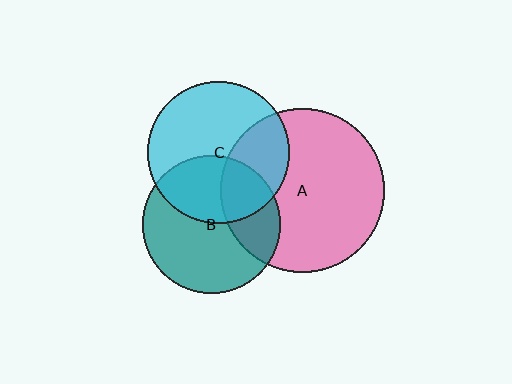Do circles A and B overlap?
Yes.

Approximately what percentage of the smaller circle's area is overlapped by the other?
Approximately 30%.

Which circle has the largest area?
Circle A (pink).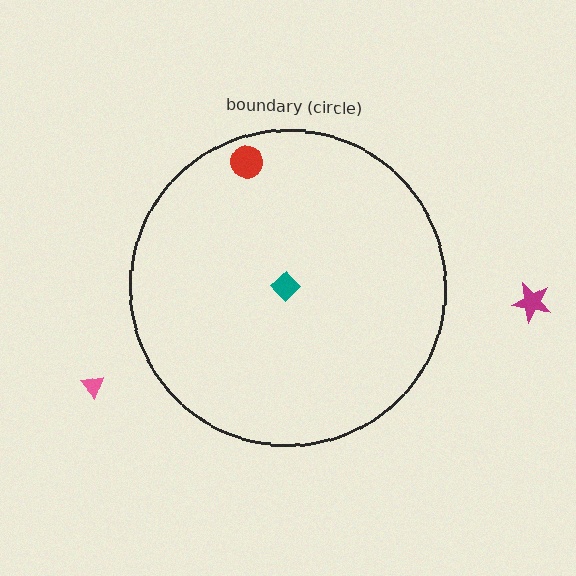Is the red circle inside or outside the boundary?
Inside.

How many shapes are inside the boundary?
2 inside, 2 outside.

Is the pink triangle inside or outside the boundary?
Outside.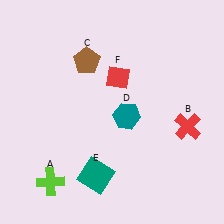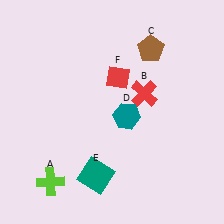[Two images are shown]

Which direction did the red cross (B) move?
The red cross (B) moved left.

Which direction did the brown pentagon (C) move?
The brown pentagon (C) moved right.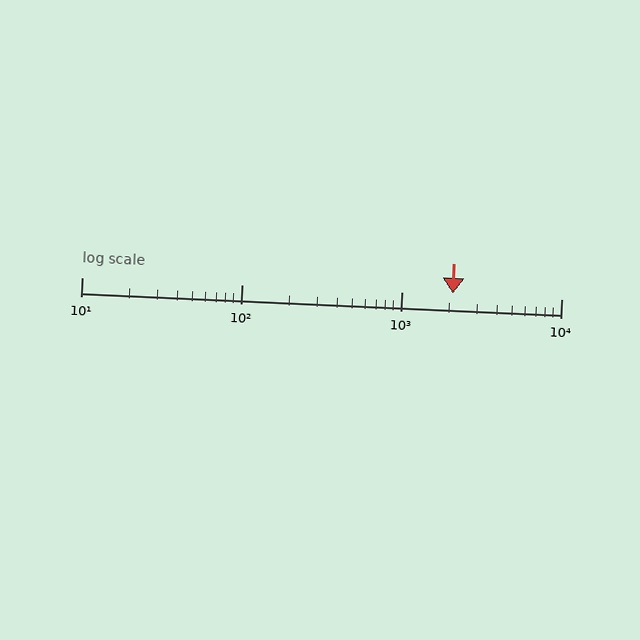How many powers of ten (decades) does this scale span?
The scale spans 3 decades, from 10 to 10000.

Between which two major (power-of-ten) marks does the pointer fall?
The pointer is between 1000 and 10000.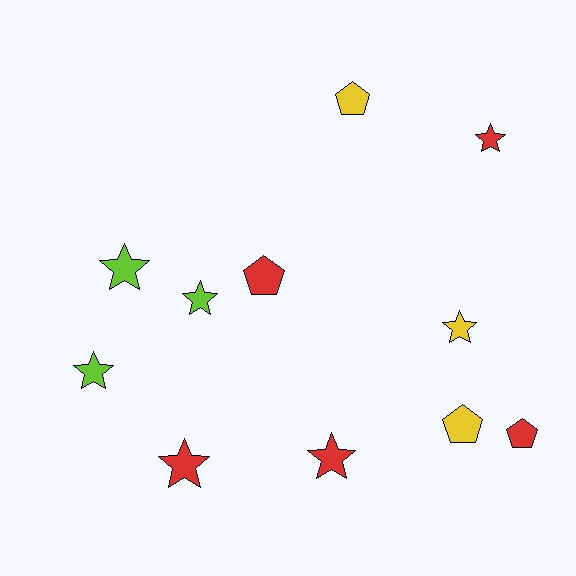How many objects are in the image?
There are 11 objects.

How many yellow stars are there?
There is 1 yellow star.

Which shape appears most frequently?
Star, with 7 objects.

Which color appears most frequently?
Red, with 5 objects.